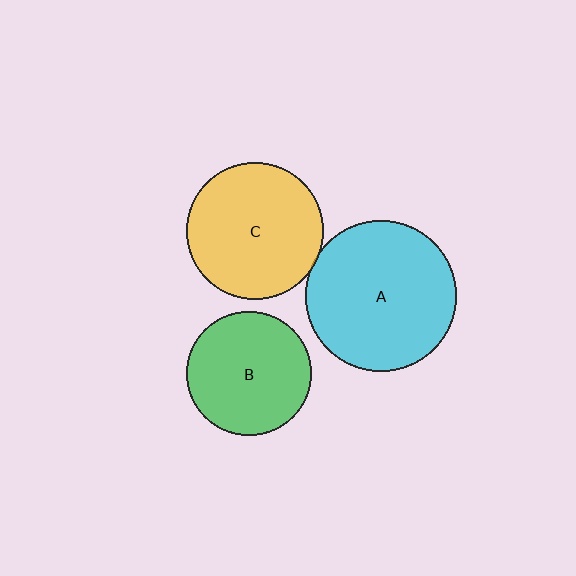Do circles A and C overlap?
Yes.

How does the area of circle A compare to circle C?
Approximately 1.2 times.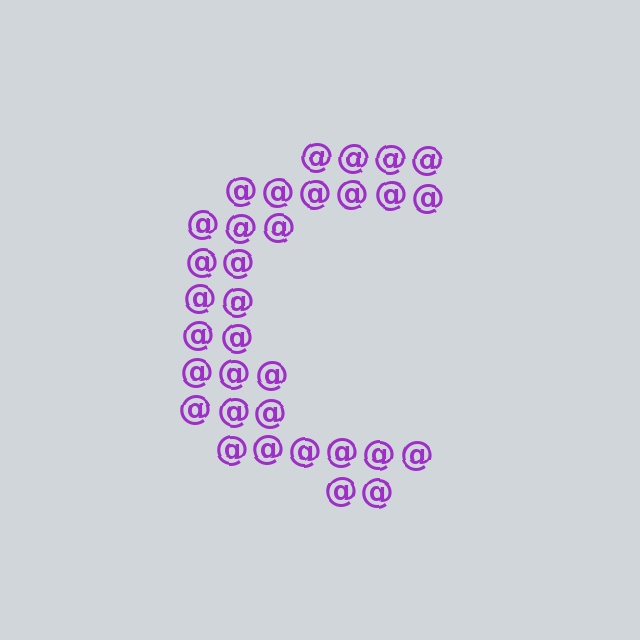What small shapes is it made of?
It is made of small at signs.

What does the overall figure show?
The overall figure shows the letter C.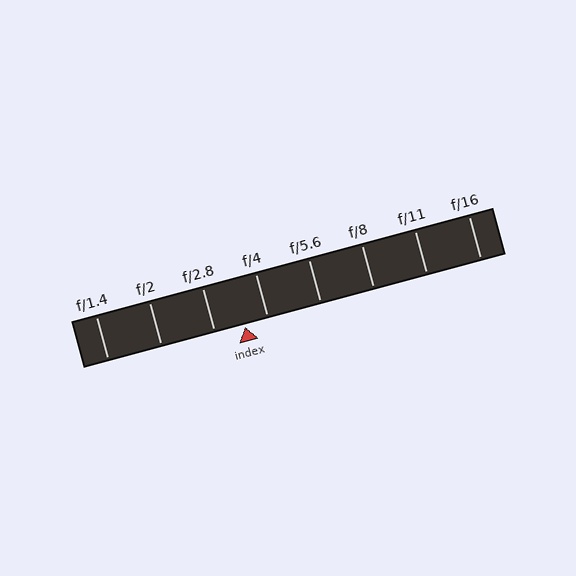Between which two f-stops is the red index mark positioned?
The index mark is between f/2.8 and f/4.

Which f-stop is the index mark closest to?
The index mark is closest to f/4.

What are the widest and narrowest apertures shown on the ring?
The widest aperture shown is f/1.4 and the narrowest is f/16.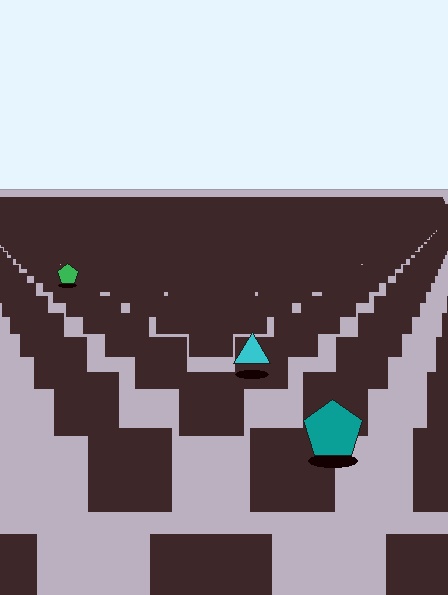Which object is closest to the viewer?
The teal pentagon is closest. The texture marks near it are larger and more spread out.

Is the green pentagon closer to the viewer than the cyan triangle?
No. The cyan triangle is closer — you can tell from the texture gradient: the ground texture is coarser near it.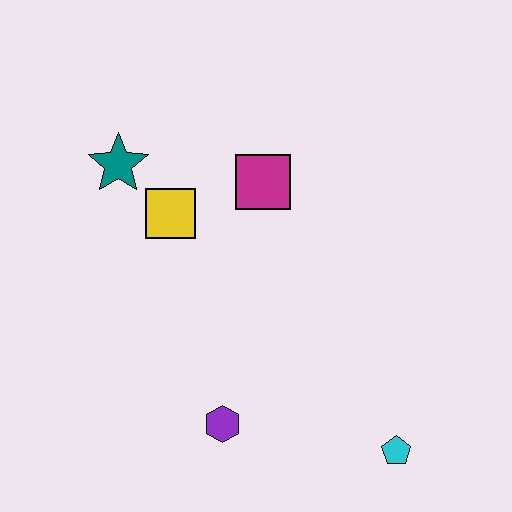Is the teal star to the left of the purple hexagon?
Yes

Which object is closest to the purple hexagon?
The cyan pentagon is closest to the purple hexagon.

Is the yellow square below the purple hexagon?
No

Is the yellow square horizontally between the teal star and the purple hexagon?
Yes